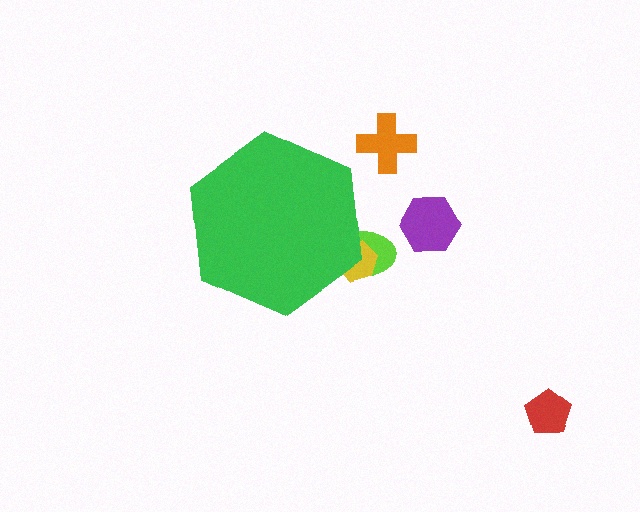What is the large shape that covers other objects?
A green hexagon.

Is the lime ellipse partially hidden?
Yes, the lime ellipse is partially hidden behind the green hexagon.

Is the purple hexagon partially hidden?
No, the purple hexagon is fully visible.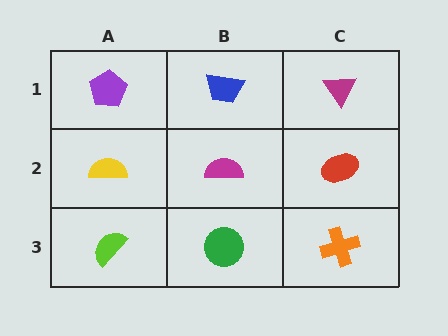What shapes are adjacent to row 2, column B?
A blue trapezoid (row 1, column B), a green circle (row 3, column B), a yellow semicircle (row 2, column A), a red ellipse (row 2, column C).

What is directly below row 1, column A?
A yellow semicircle.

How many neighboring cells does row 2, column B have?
4.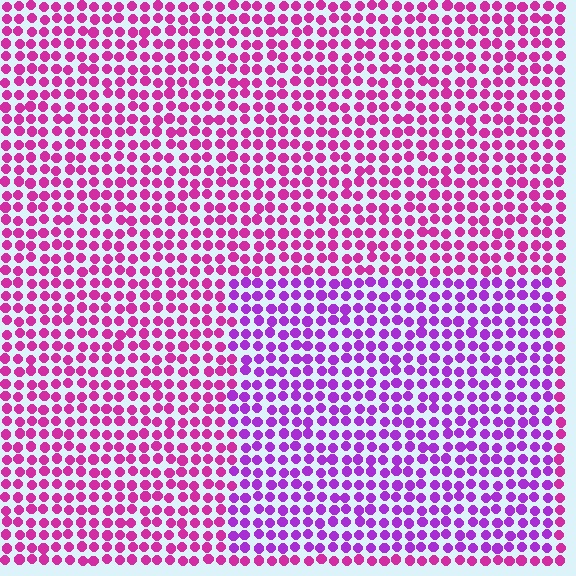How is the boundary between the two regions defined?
The boundary is defined purely by a slight shift in hue (about 32 degrees). Spacing, size, and orientation are identical on both sides.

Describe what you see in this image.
The image is filled with small magenta elements in a uniform arrangement. A rectangle-shaped region is visible where the elements are tinted to a slightly different hue, forming a subtle color boundary.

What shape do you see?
I see a rectangle.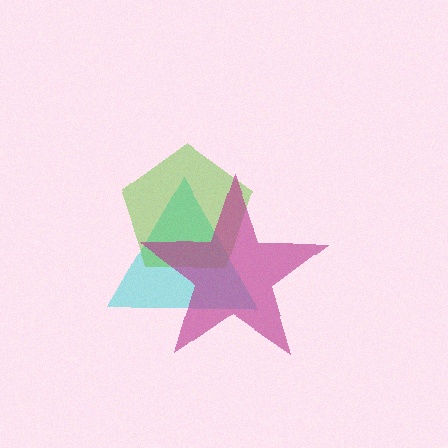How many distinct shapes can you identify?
There are 3 distinct shapes: a cyan triangle, a lime pentagon, a magenta star.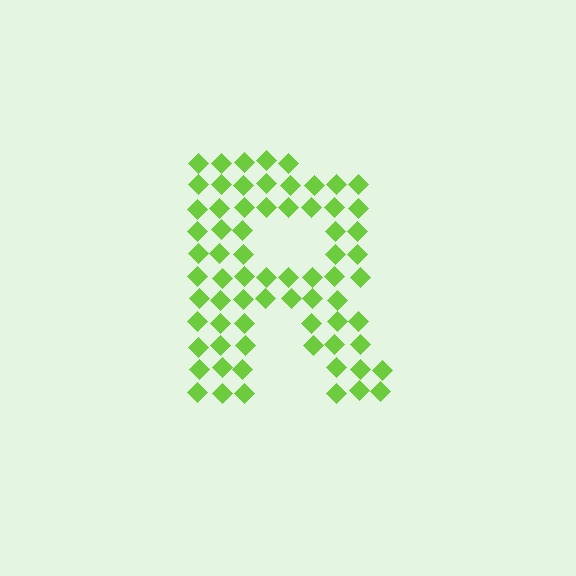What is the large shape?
The large shape is the letter R.